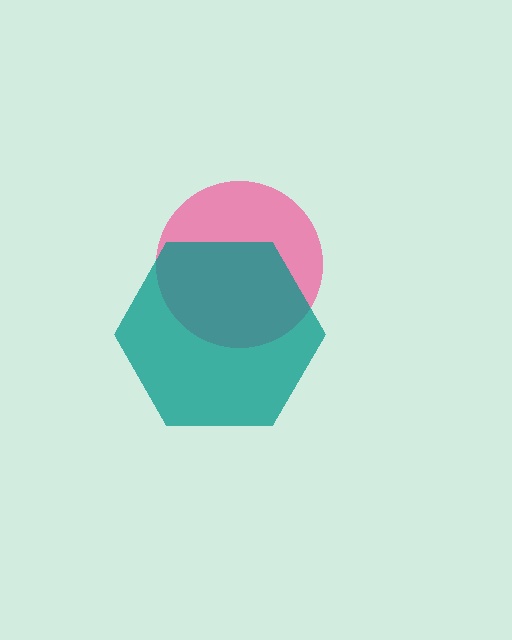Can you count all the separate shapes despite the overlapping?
Yes, there are 2 separate shapes.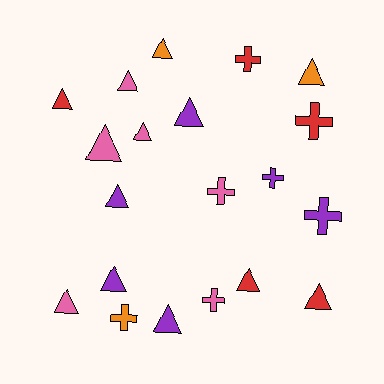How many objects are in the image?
There are 20 objects.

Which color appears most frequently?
Purple, with 6 objects.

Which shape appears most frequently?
Triangle, with 13 objects.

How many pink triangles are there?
There are 4 pink triangles.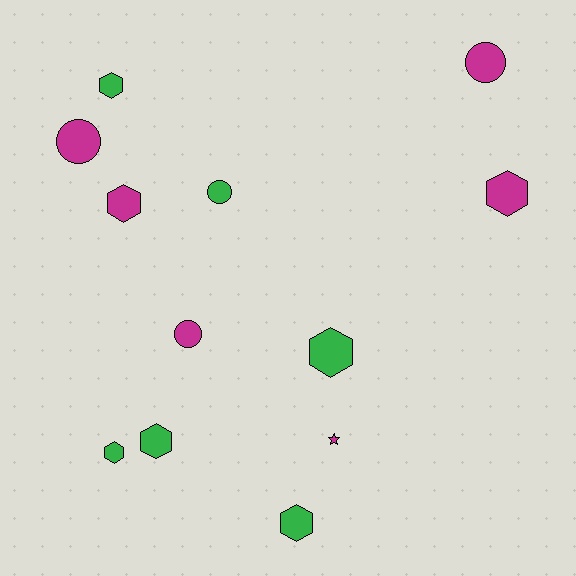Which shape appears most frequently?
Hexagon, with 7 objects.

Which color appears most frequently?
Green, with 6 objects.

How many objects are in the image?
There are 12 objects.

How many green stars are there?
There are no green stars.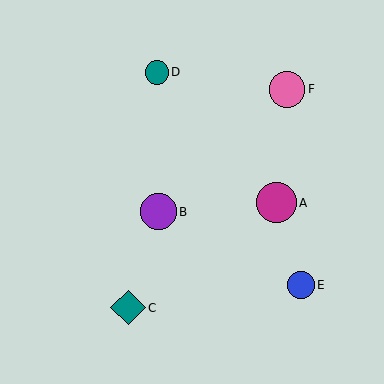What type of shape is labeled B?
Shape B is a purple circle.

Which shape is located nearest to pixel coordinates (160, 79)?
The teal circle (labeled D) at (157, 72) is nearest to that location.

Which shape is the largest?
The magenta circle (labeled A) is the largest.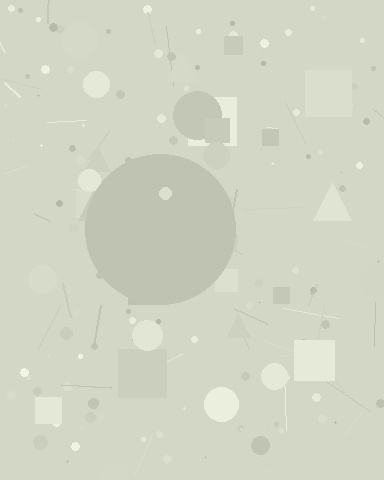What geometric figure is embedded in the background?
A circle is embedded in the background.